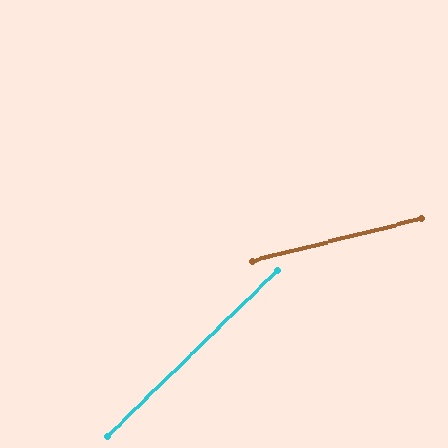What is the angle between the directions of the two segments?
Approximately 30 degrees.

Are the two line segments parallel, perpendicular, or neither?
Neither parallel nor perpendicular — they differ by about 30°.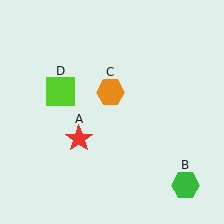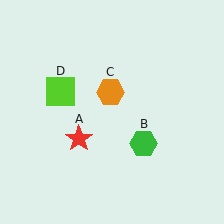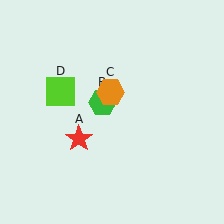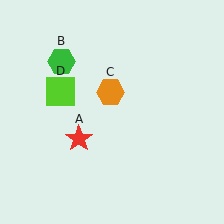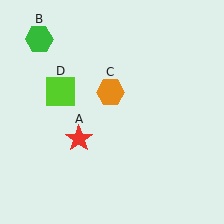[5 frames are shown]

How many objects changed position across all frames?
1 object changed position: green hexagon (object B).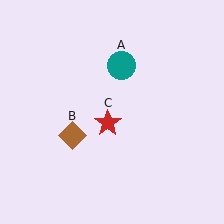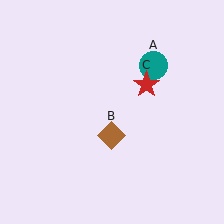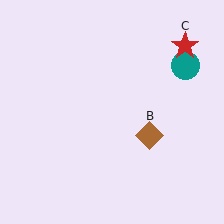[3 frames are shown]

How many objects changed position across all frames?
3 objects changed position: teal circle (object A), brown diamond (object B), red star (object C).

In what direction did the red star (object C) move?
The red star (object C) moved up and to the right.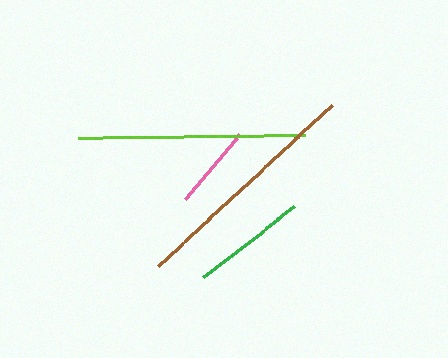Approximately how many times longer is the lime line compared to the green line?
The lime line is approximately 2.0 times the length of the green line.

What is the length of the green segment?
The green segment is approximately 116 pixels long.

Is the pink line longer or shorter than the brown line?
The brown line is longer than the pink line.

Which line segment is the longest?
The brown line is the longest at approximately 237 pixels.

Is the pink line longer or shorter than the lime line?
The lime line is longer than the pink line.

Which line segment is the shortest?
The pink line is the shortest at approximately 85 pixels.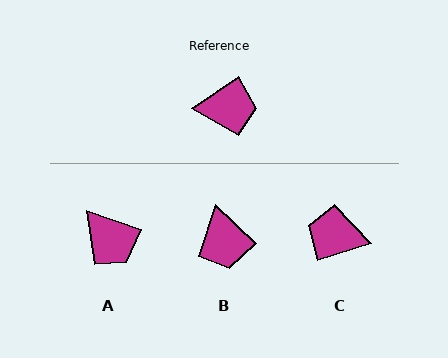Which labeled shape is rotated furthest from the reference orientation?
C, about 164 degrees away.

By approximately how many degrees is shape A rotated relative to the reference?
Approximately 53 degrees clockwise.